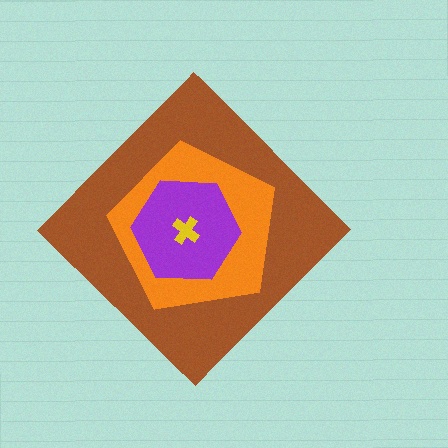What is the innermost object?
The yellow cross.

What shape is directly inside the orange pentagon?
The purple hexagon.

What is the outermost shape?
The brown diamond.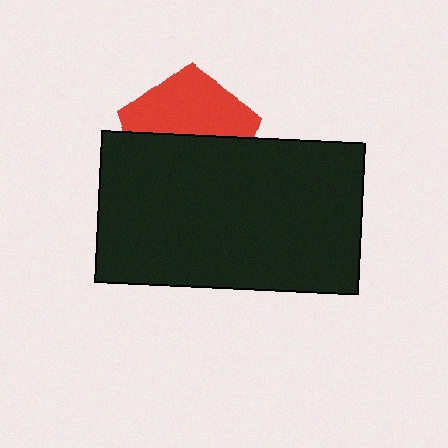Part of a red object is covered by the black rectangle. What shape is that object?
It is a pentagon.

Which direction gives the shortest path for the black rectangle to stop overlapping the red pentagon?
Moving down gives the shortest separation.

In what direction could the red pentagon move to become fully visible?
The red pentagon could move up. That would shift it out from behind the black rectangle entirely.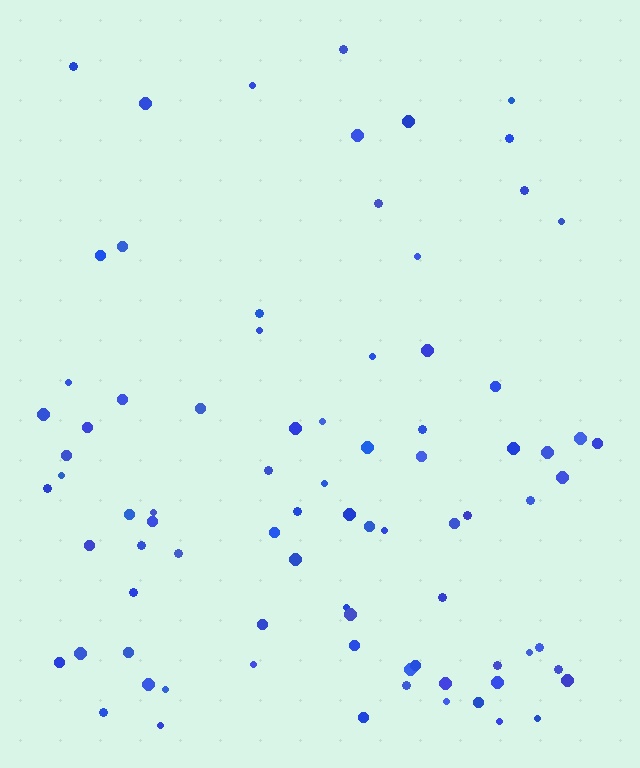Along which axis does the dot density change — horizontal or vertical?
Vertical.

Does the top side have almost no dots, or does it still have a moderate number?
Still a moderate number, just noticeably fewer than the bottom.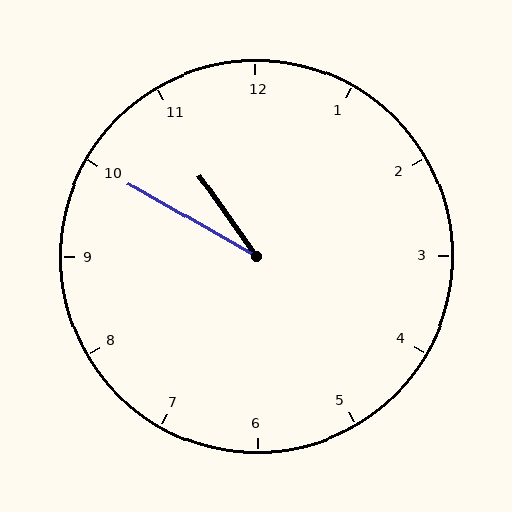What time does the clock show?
10:50.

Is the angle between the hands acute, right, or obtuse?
It is acute.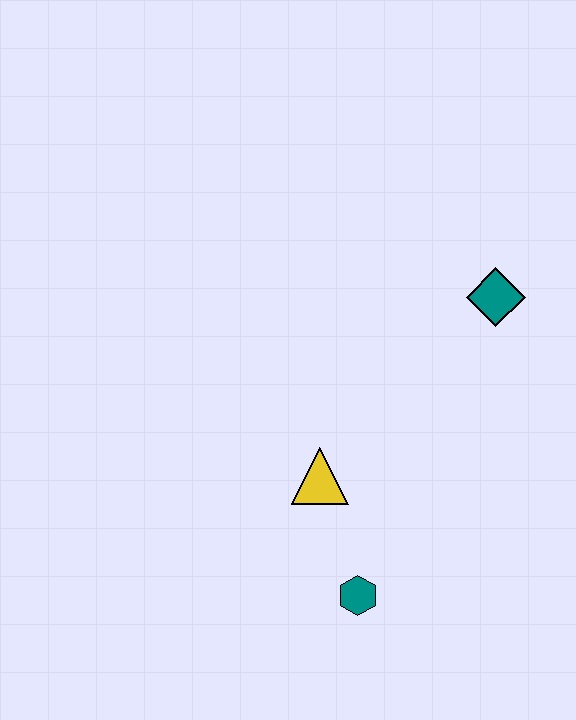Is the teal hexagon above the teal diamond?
No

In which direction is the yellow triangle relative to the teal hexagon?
The yellow triangle is above the teal hexagon.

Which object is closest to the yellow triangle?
The teal hexagon is closest to the yellow triangle.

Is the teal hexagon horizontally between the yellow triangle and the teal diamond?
Yes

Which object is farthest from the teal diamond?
The teal hexagon is farthest from the teal diamond.